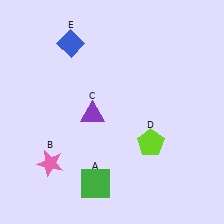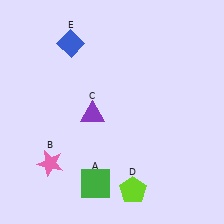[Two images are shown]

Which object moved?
The lime pentagon (D) moved down.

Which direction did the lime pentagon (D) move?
The lime pentagon (D) moved down.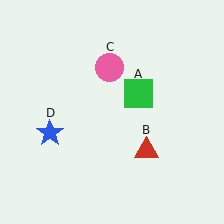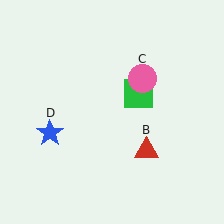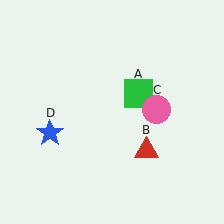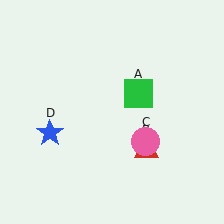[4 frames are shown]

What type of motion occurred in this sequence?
The pink circle (object C) rotated clockwise around the center of the scene.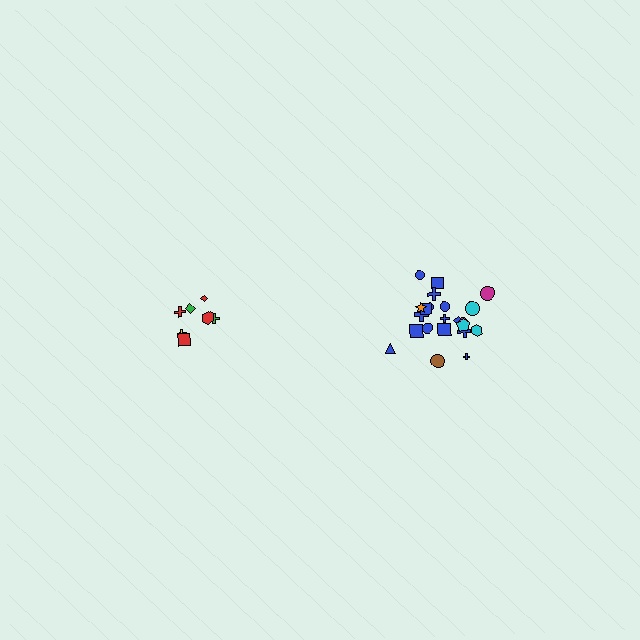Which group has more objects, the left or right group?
The right group.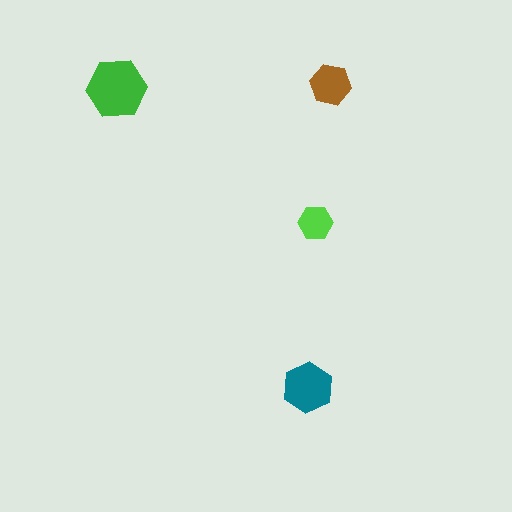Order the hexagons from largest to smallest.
the green one, the teal one, the brown one, the lime one.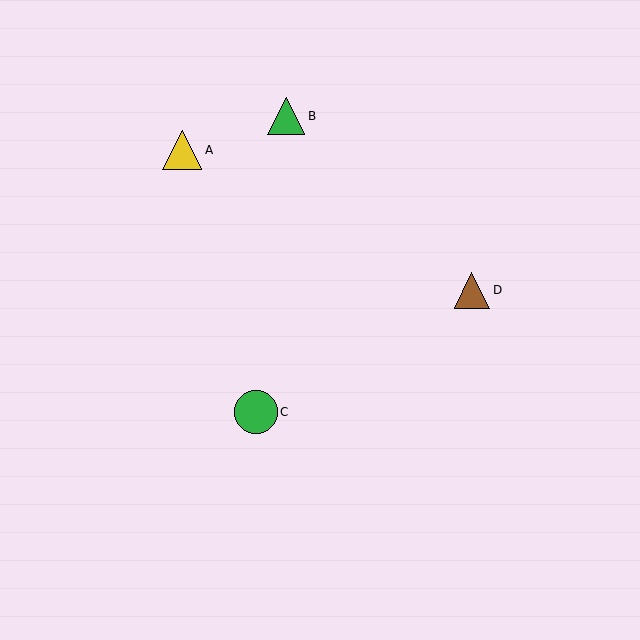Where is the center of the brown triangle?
The center of the brown triangle is at (472, 290).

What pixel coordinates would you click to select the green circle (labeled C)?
Click at (256, 412) to select the green circle C.